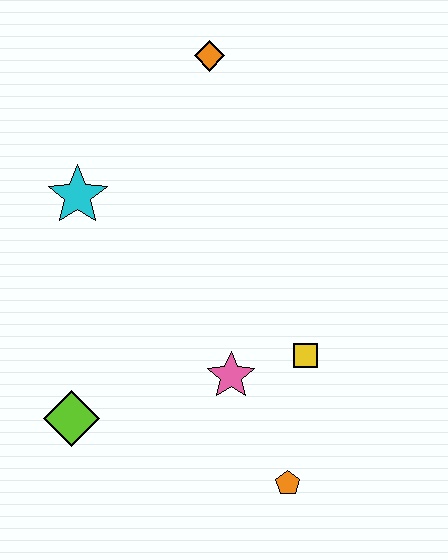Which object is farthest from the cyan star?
The orange pentagon is farthest from the cyan star.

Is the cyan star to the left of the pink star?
Yes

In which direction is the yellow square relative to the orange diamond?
The yellow square is below the orange diamond.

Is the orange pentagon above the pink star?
No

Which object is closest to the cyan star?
The orange diamond is closest to the cyan star.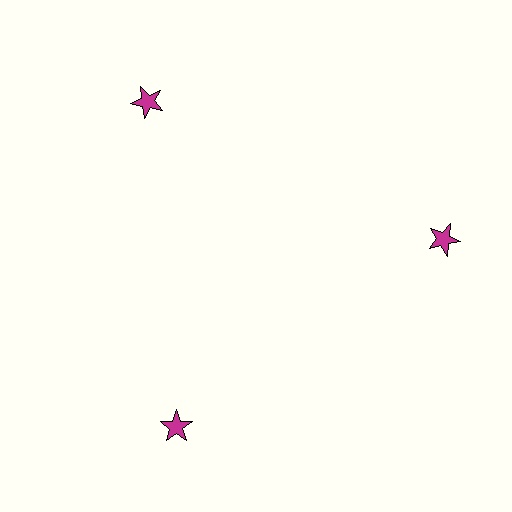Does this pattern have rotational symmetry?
Yes, this pattern has 3-fold rotational symmetry. It looks the same after rotating 120 degrees around the center.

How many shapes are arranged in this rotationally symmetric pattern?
There are 3 shapes, arranged in 3 groups of 1.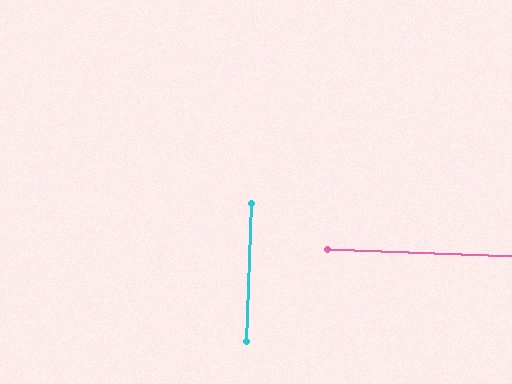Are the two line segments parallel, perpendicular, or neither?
Perpendicular — they meet at approximately 90°.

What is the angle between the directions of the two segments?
Approximately 90 degrees.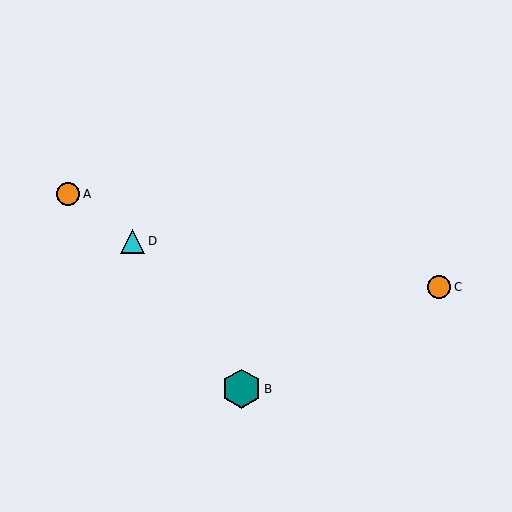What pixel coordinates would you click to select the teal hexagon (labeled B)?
Click at (242, 389) to select the teal hexagon B.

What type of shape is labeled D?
Shape D is a cyan triangle.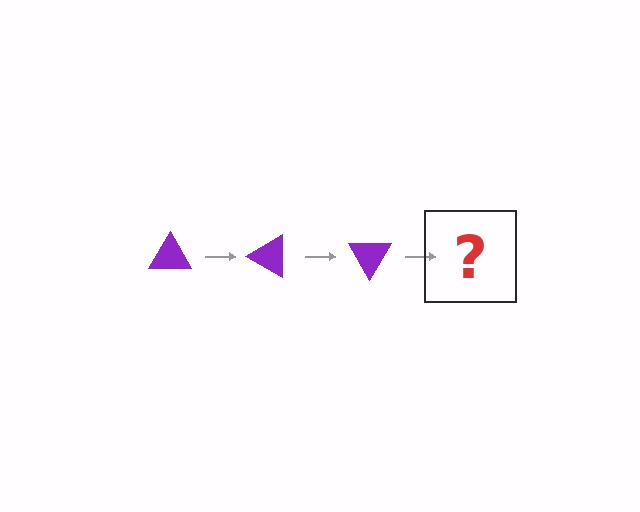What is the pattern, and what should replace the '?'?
The pattern is that the triangle rotates 30 degrees each step. The '?' should be a purple triangle rotated 90 degrees.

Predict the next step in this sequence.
The next step is a purple triangle rotated 90 degrees.